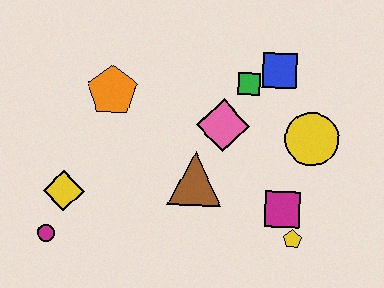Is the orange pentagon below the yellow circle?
No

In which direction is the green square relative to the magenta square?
The green square is above the magenta square.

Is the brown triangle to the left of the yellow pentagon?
Yes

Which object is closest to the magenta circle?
The yellow diamond is closest to the magenta circle.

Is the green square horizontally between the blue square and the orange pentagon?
Yes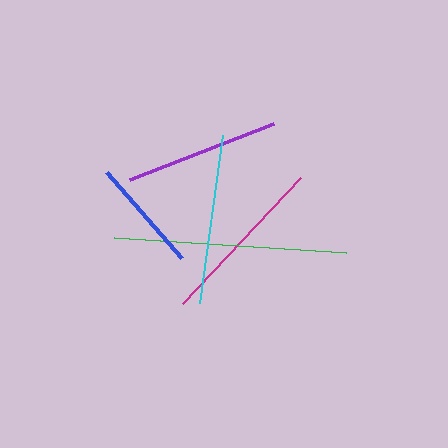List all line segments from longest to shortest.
From longest to shortest: green, magenta, cyan, purple, blue.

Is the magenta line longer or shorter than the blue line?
The magenta line is longer than the blue line.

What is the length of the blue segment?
The blue segment is approximately 114 pixels long.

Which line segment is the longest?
The green line is the longest at approximately 232 pixels.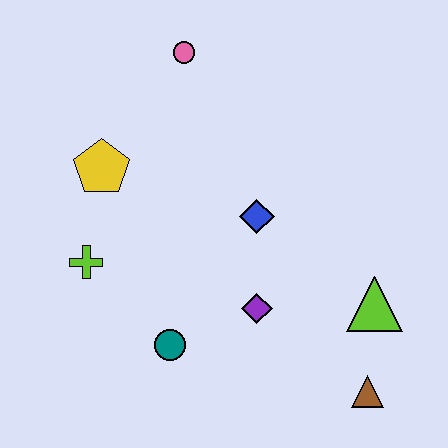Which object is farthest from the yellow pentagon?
The brown triangle is farthest from the yellow pentagon.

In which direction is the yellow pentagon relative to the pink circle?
The yellow pentagon is below the pink circle.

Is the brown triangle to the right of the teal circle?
Yes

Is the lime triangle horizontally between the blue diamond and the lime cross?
No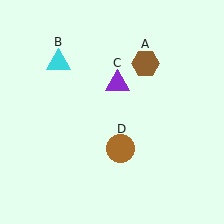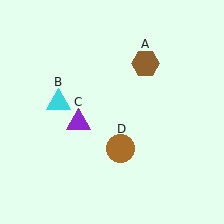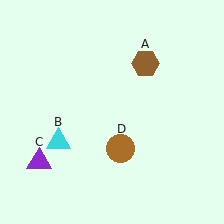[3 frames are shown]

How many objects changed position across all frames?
2 objects changed position: cyan triangle (object B), purple triangle (object C).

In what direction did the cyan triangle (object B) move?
The cyan triangle (object B) moved down.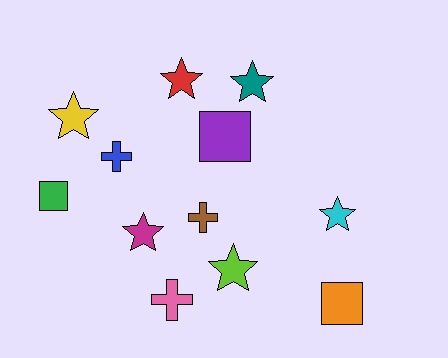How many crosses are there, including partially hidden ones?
There are 3 crosses.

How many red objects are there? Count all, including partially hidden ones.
There is 1 red object.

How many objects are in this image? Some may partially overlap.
There are 12 objects.